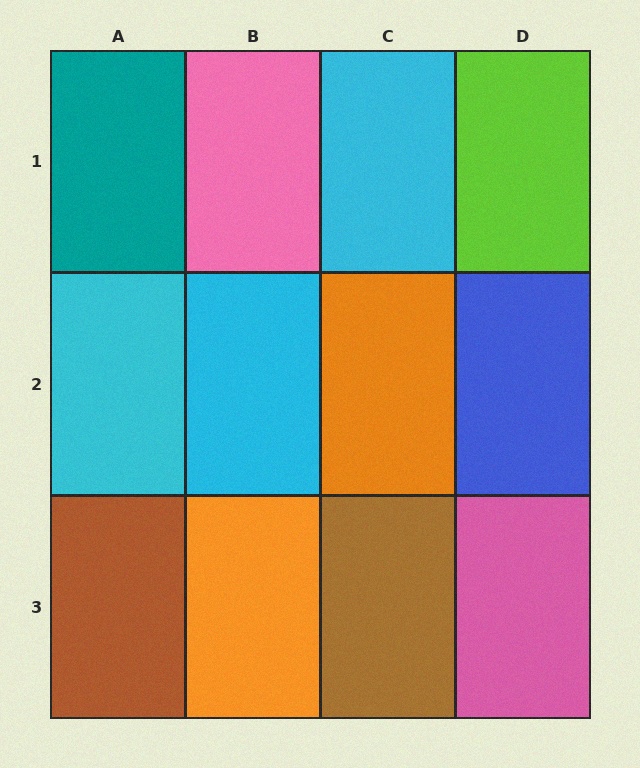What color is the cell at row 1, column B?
Pink.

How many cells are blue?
1 cell is blue.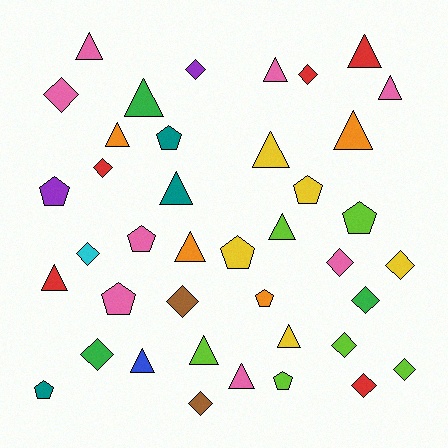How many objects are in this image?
There are 40 objects.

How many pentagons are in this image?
There are 10 pentagons.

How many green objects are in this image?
There are 3 green objects.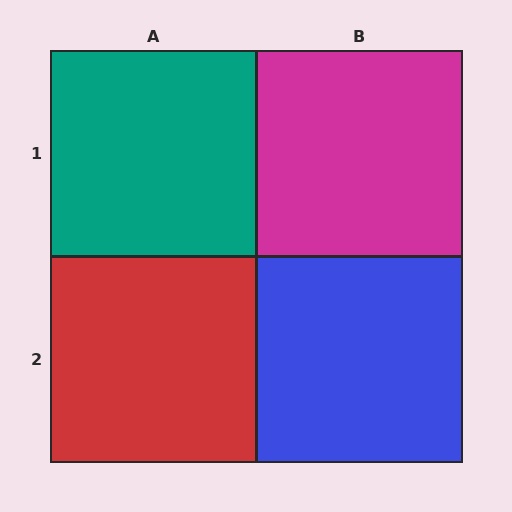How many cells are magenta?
1 cell is magenta.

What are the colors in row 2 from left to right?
Red, blue.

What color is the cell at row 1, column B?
Magenta.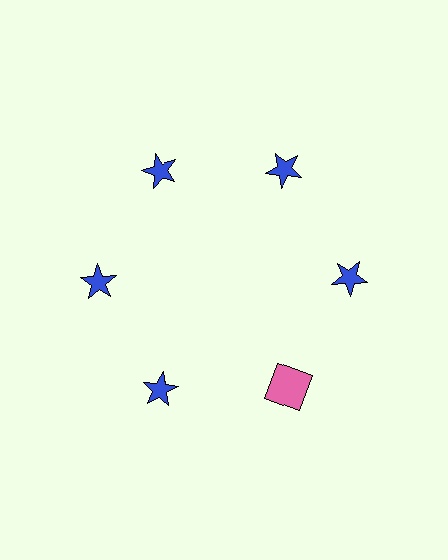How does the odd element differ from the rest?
It differs in both color (pink instead of blue) and shape (square instead of star).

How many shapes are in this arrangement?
There are 6 shapes arranged in a ring pattern.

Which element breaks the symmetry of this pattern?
The pink square at roughly the 5 o'clock position breaks the symmetry. All other shapes are blue stars.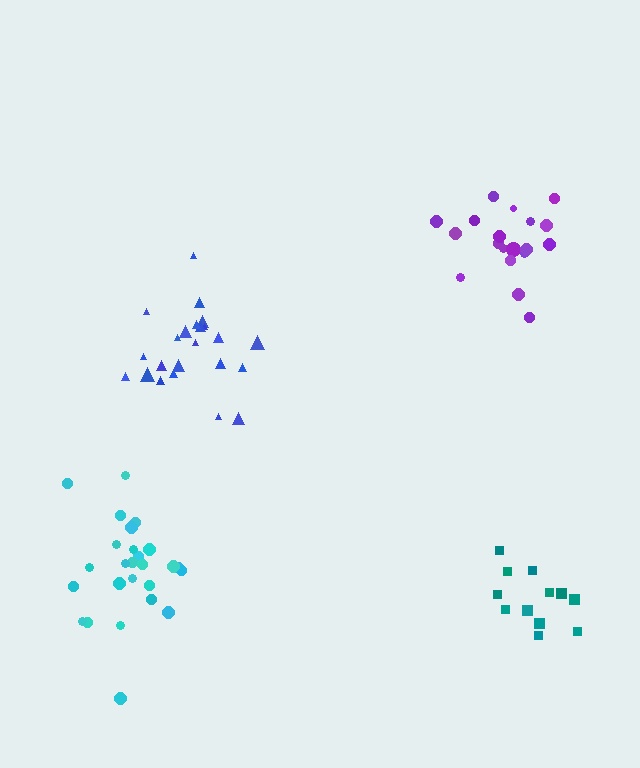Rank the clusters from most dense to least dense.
blue, cyan, purple, teal.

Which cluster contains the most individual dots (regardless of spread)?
Cyan (26).